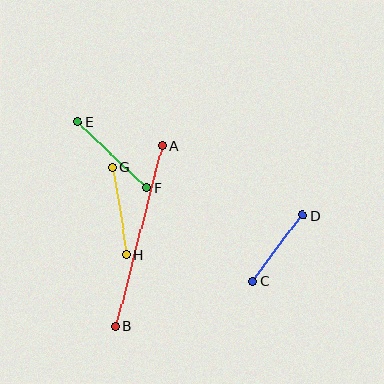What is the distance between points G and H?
The distance is approximately 89 pixels.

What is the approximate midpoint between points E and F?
The midpoint is at approximately (112, 155) pixels.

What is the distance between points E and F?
The distance is approximately 95 pixels.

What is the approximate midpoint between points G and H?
The midpoint is at approximately (119, 211) pixels.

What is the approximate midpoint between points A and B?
The midpoint is at approximately (139, 236) pixels.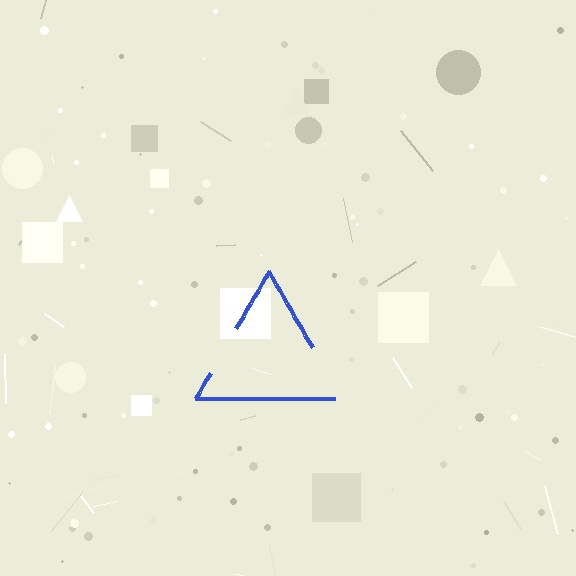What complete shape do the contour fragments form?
The contour fragments form a triangle.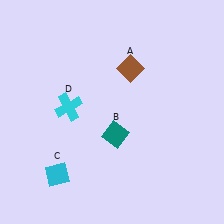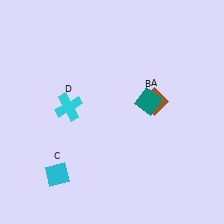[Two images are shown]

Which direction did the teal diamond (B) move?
The teal diamond (B) moved up.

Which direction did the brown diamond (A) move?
The brown diamond (A) moved down.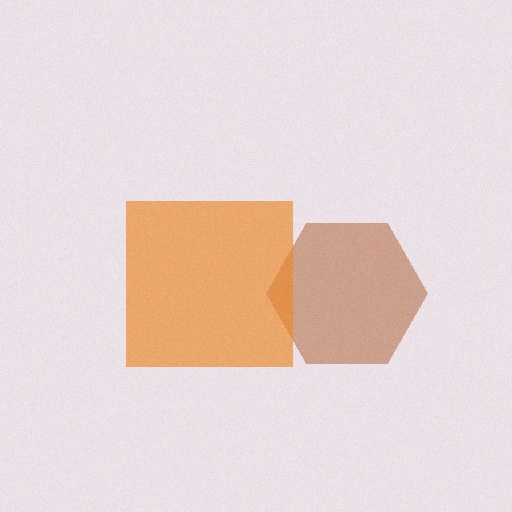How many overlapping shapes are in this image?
There are 2 overlapping shapes in the image.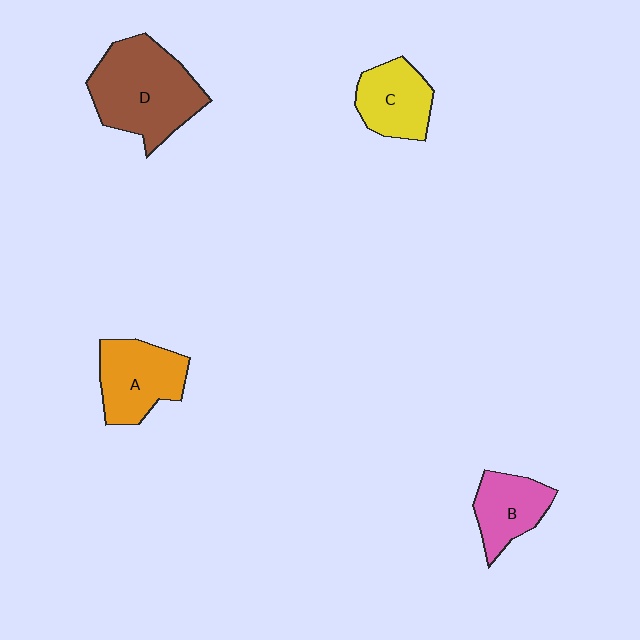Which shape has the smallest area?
Shape B (pink).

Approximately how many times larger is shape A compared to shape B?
Approximately 1.3 times.